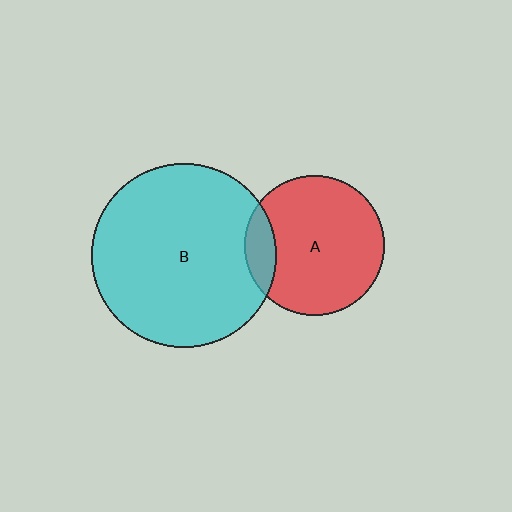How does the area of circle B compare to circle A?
Approximately 1.7 times.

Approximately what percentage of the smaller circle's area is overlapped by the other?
Approximately 15%.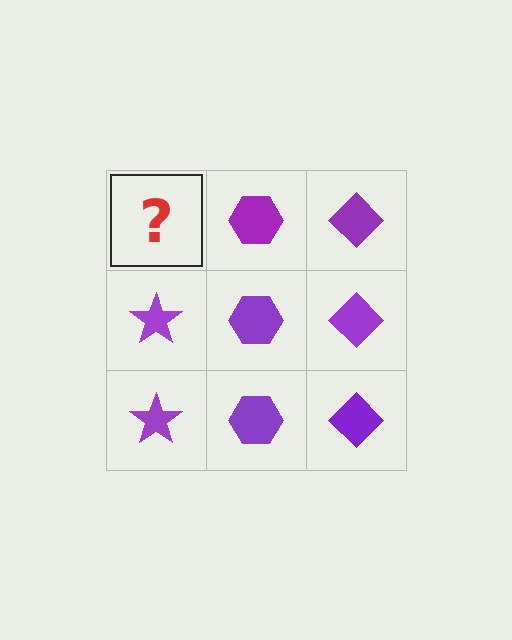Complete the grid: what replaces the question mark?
The question mark should be replaced with a purple star.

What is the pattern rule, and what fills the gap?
The rule is that each column has a consistent shape. The gap should be filled with a purple star.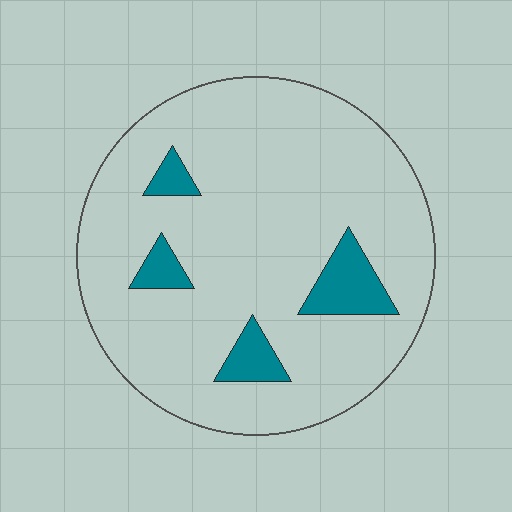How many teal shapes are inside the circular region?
4.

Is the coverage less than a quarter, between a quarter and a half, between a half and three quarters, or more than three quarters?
Less than a quarter.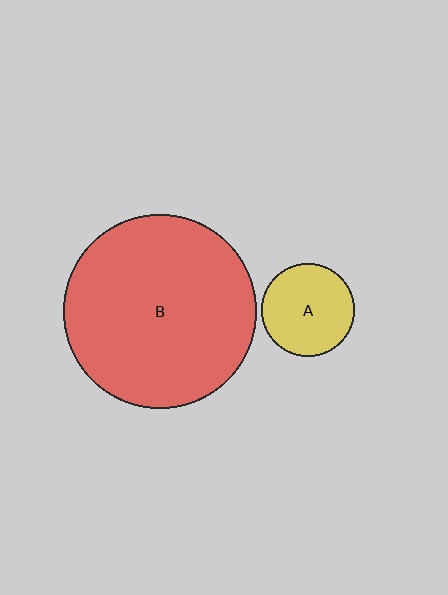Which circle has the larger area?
Circle B (red).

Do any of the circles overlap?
No, none of the circles overlap.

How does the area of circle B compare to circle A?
Approximately 4.4 times.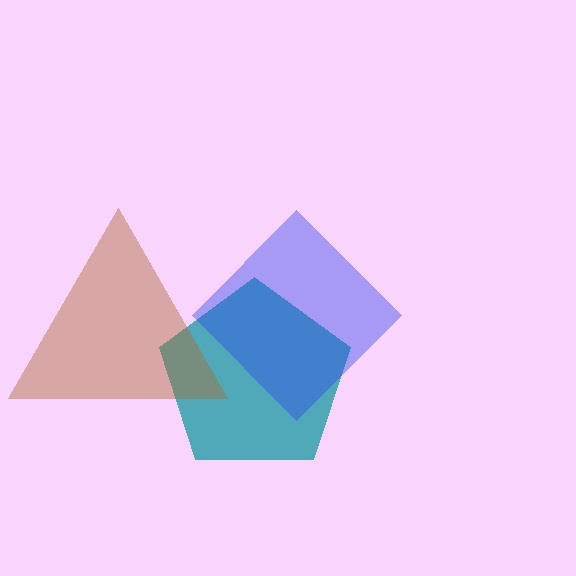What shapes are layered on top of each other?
The layered shapes are: a teal pentagon, a brown triangle, a blue diamond.